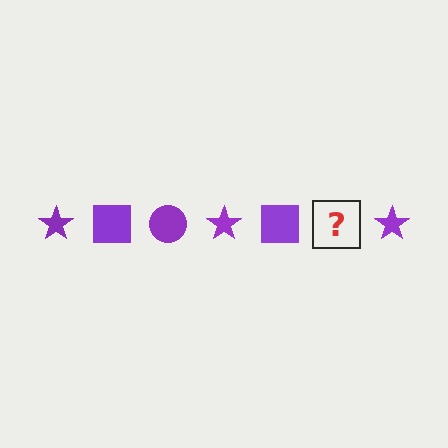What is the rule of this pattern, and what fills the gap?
The rule is that the pattern cycles through star, square, circle shapes in purple. The gap should be filled with a purple circle.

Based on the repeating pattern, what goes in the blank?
The blank should be a purple circle.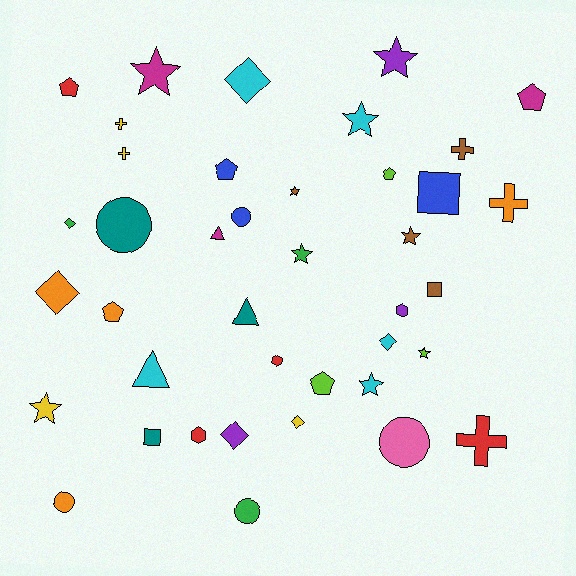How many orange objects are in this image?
There are 4 orange objects.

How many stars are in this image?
There are 9 stars.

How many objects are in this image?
There are 40 objects.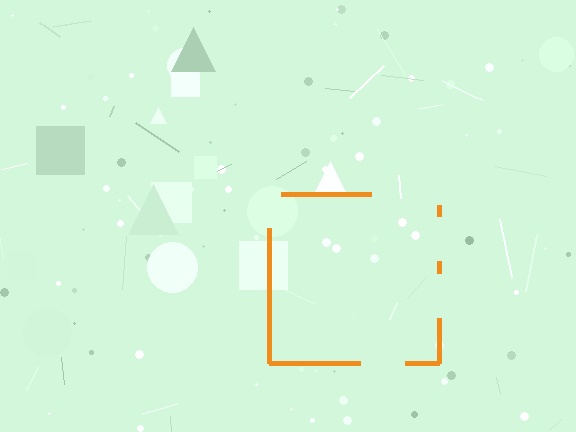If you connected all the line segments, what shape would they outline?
They would outline a square.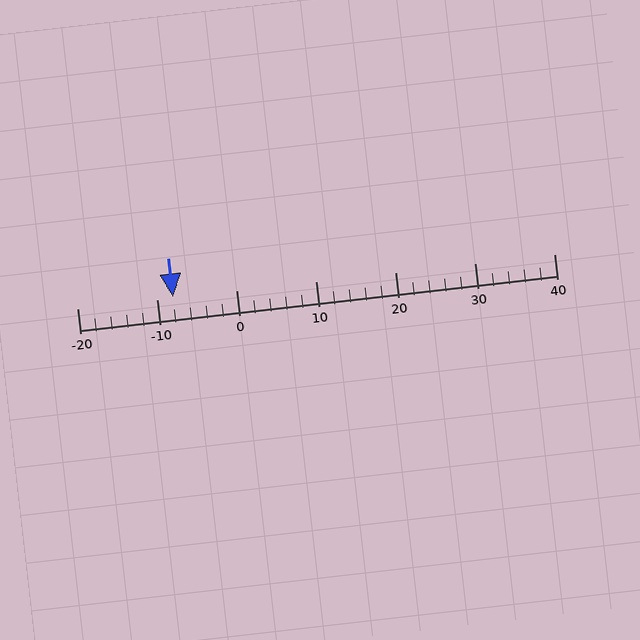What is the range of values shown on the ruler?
The ruler shows values from -20 to 40.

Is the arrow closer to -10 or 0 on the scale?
The arrow is closer to -10.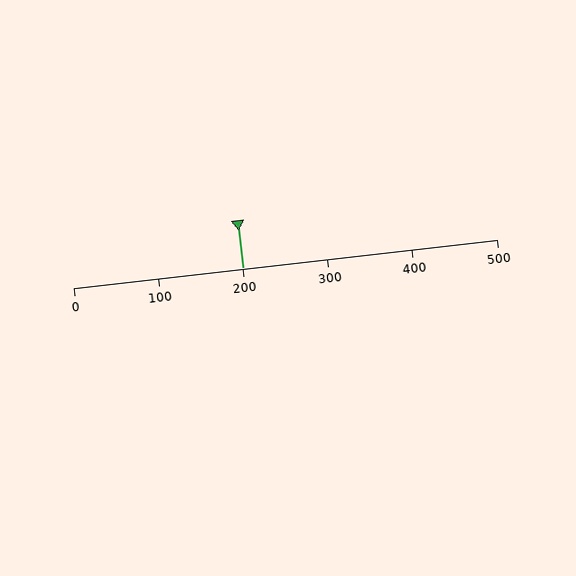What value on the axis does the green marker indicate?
The marker indicates approximately 200.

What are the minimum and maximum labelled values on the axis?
The axis runs from 0 to 500.